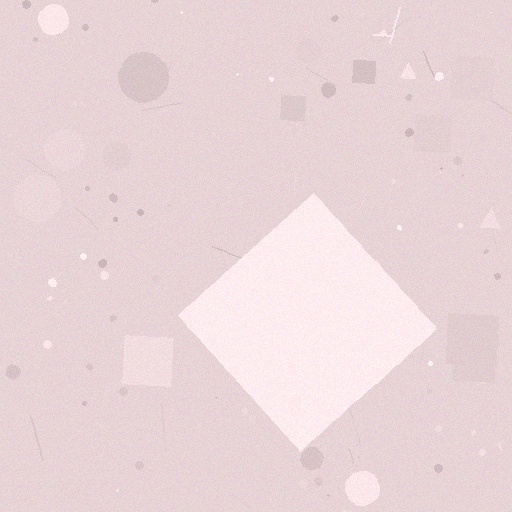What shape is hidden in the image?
A diamond is hidden in the image.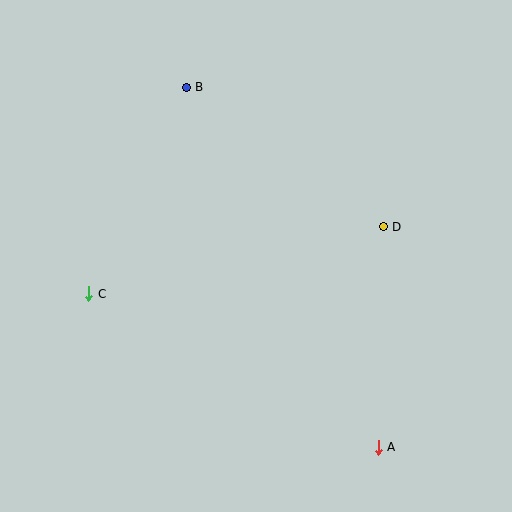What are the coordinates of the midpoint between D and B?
The midpoint between D and B is at (285, 157).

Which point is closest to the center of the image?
Point D at (383, 227) is closest to the center.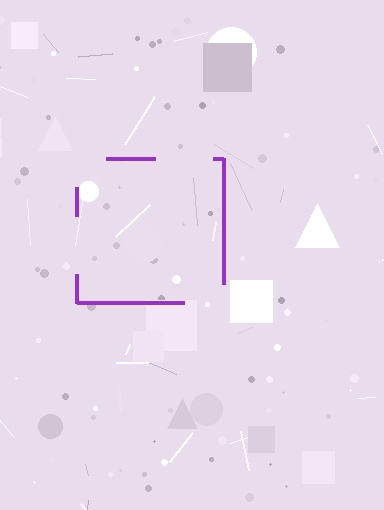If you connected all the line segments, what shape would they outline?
They would outline a square.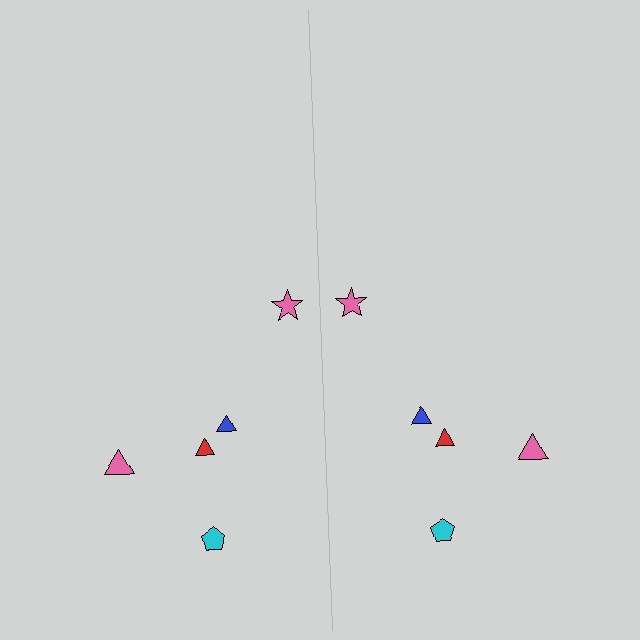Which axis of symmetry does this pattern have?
The pattern has a vertical axis of symmetry running through the center of the image.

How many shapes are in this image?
There are 10 shapes in this image.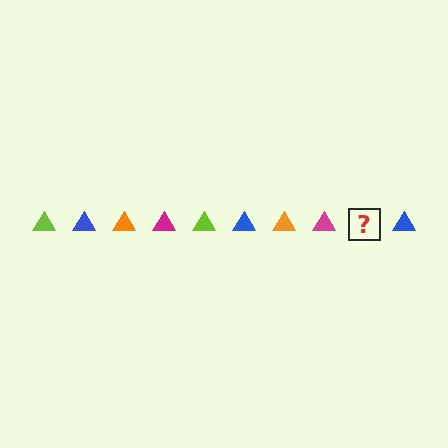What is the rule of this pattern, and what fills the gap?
The rule is that the pattern cycles through lime, blue, orange, magenta triangles. The gap should be filled with a lime triangle.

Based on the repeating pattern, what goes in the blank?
The blank should be a lime triangle.